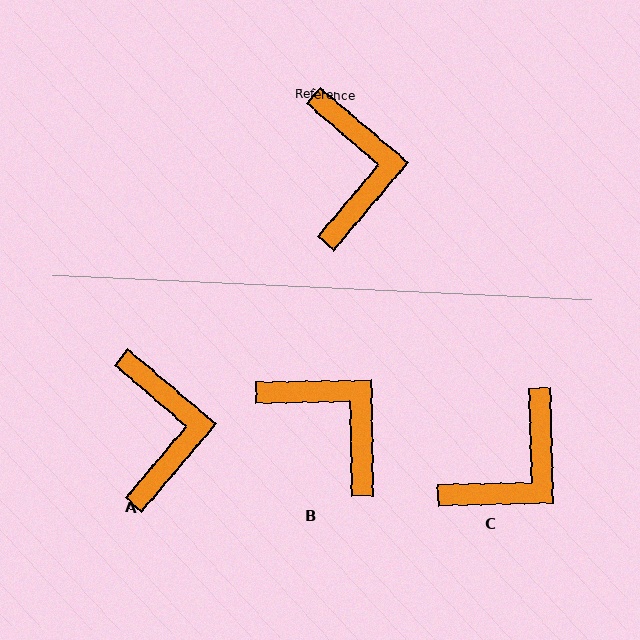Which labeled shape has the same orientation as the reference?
A.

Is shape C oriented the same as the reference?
No, it is off by about 48 degrees.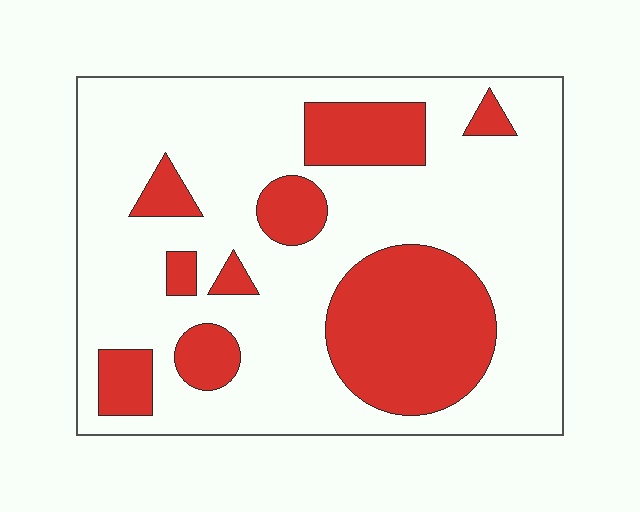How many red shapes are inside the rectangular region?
9.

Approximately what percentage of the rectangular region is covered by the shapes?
Approximately 30%.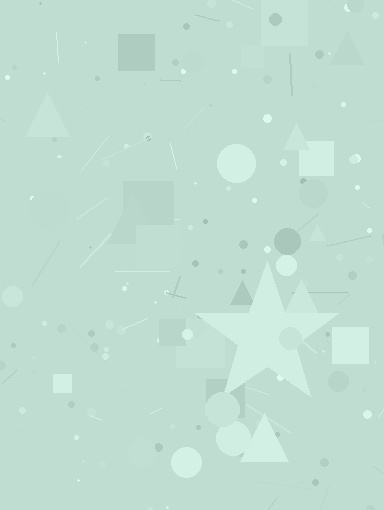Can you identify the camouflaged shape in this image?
The camouflaged shape is a star.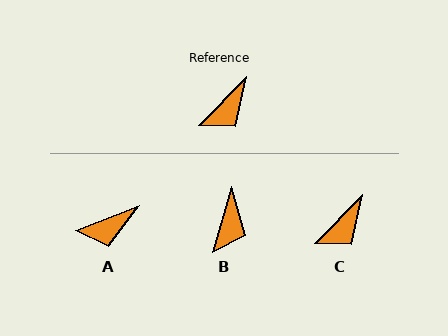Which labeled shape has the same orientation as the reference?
C.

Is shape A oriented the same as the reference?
No, it is off by about 25 degrees.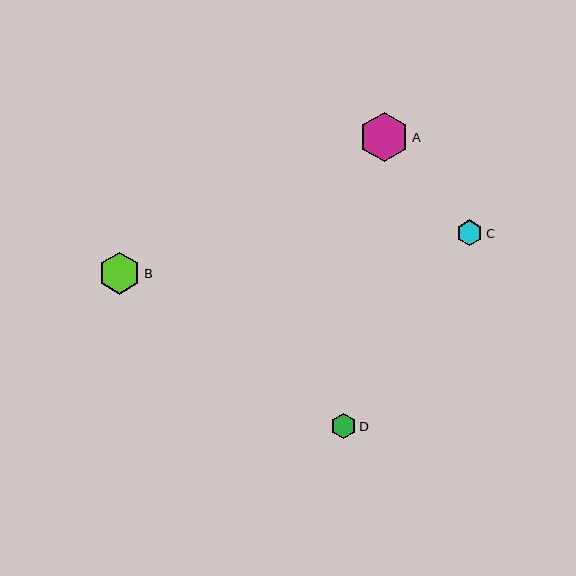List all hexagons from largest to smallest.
From largest to smallest: A, B, C, D.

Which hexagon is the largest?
Hexagon A is the largest with a size of approximately 49 pixels.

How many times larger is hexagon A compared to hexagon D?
Hexagon A is approximately 1.9 times the size of hexagon D.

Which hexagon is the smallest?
Hexagon D is the smallest with a size of approximately 26 pixels.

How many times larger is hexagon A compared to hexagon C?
Hexagon A is approximately 1.9 times the size of hexagon C.